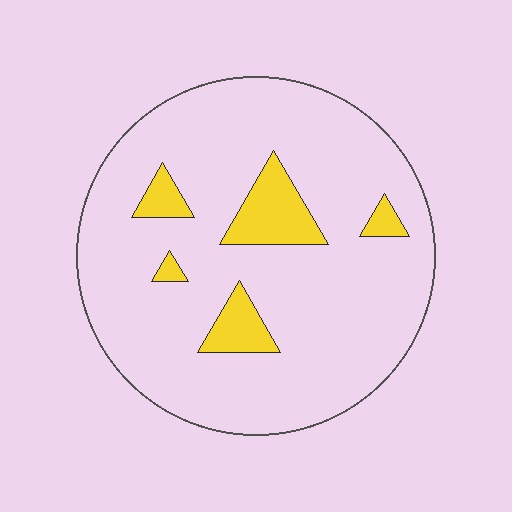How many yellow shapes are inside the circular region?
5.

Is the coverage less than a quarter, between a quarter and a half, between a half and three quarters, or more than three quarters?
Less than a quarter.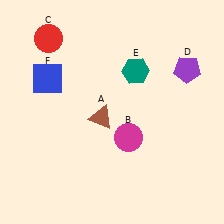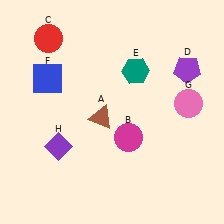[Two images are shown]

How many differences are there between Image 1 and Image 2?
There are 2 differences between the two images.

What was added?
A pink circle (G), a purple diamond (H) were added in Image 2.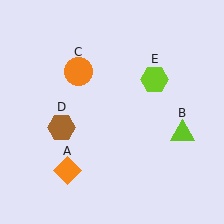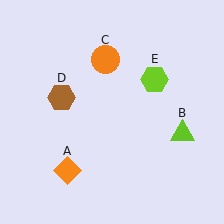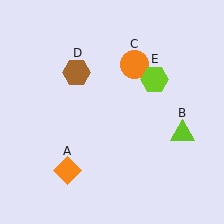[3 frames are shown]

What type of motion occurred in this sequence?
The orange circle (object C), brown hexagon (object D) rotated clockwise around the center of the scene.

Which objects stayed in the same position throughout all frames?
Orange diamond (object A) and lime triangle (object B) and lime hexagon (object E) remained stationary.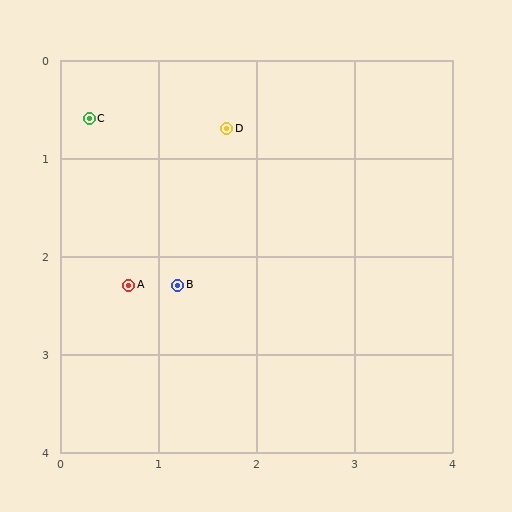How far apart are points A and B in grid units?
Points A and B are about 0.5 grid units apart.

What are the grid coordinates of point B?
Point B is at approximately (1.2, 2.3).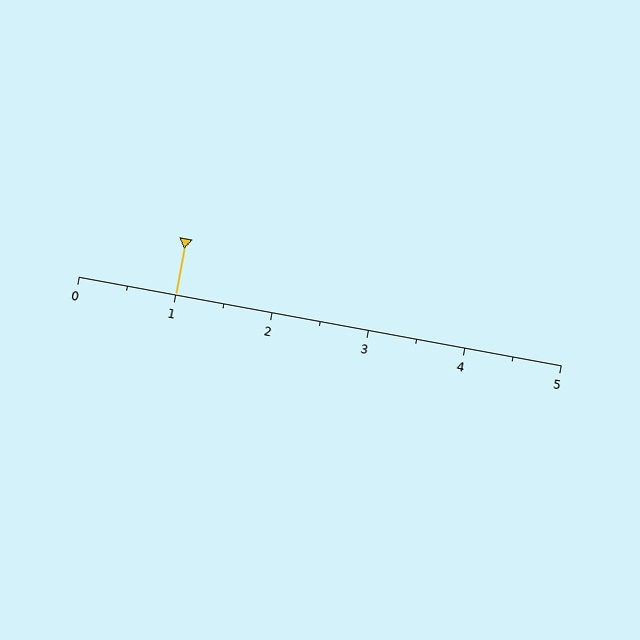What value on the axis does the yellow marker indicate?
The marker indicates approximately 1.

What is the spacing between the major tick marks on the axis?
The major ticks are spaced 1 apart.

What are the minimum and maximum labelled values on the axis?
The axis runs from 0 to 5.